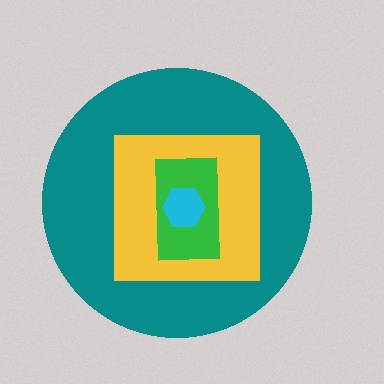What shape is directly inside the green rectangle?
The cyan hexagon.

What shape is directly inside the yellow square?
The green rectangle.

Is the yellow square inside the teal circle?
Yes.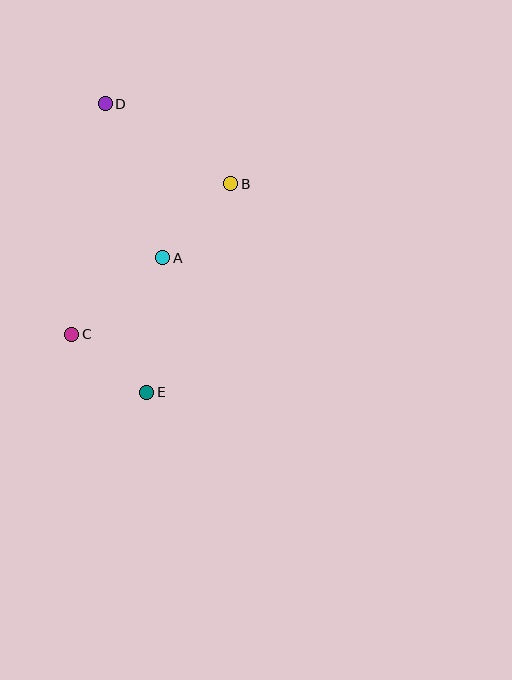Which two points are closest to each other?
Points C and E are closest to each other.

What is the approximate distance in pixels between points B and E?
The distance between B and E is approximately 225 pixels.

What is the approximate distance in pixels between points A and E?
The distance between A and E is approximately 135 pixels.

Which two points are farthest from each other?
Points D and E are farthest from each other.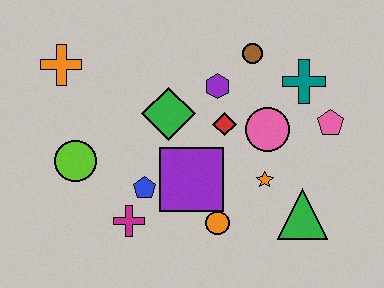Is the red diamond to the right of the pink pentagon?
No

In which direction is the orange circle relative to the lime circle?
The orange circle is to the right of the lime circle.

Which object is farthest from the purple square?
The orange cross is farthest from the purple square.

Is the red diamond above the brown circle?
No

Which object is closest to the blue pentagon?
The magenta cross is closest to the blue pentagon.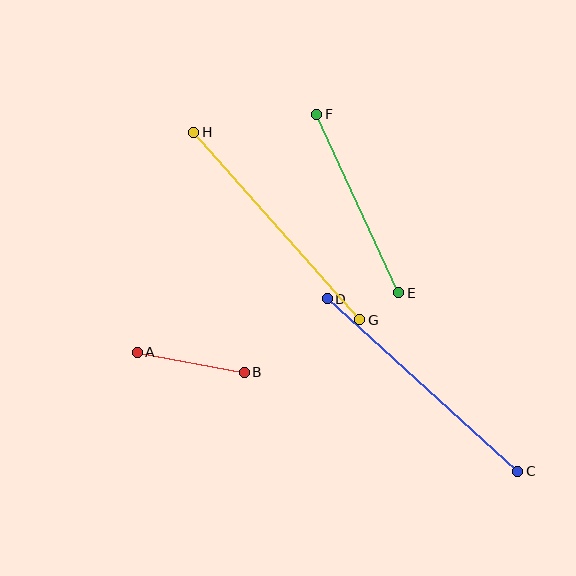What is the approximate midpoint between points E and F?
The midpoint is at approximately (358, 204) pixels.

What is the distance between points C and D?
The distance is approximately 257 pixels.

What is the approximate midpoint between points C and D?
The midpoint is at approximately (423, 385) pixels.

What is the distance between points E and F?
The distance is approximately 196 pixels.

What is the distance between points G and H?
The distance is approximately 250 pixels.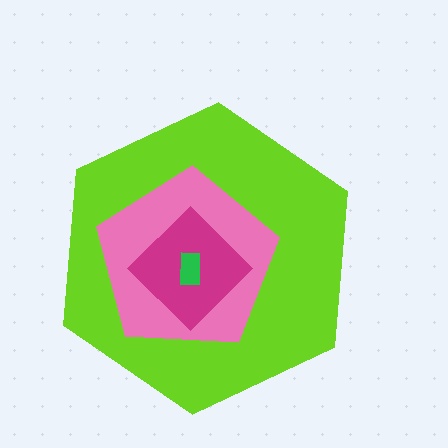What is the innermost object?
The green rectangle.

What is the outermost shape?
The lime hexagon.